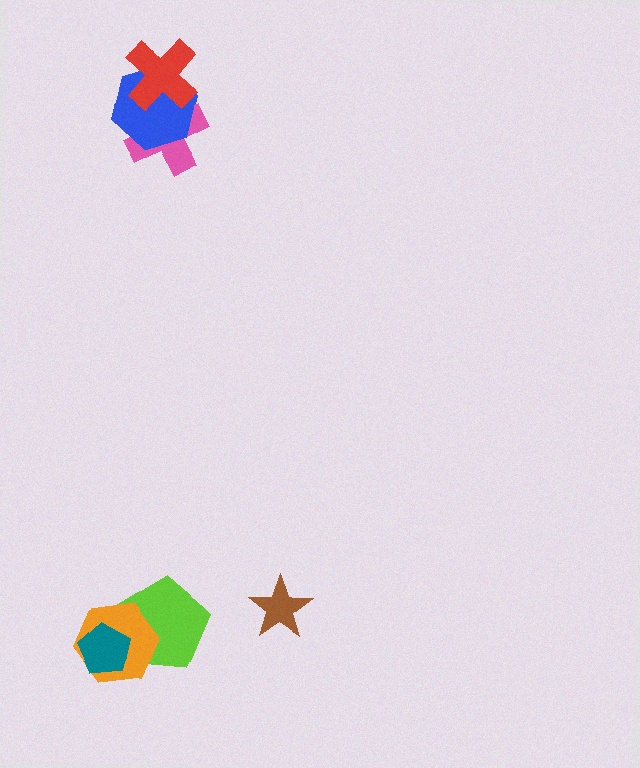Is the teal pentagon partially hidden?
No, no other shape covers it.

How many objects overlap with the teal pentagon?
2 objects overlap with the teal pentagon.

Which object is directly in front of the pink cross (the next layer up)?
The blue hexagon is directly in front of the pink cross.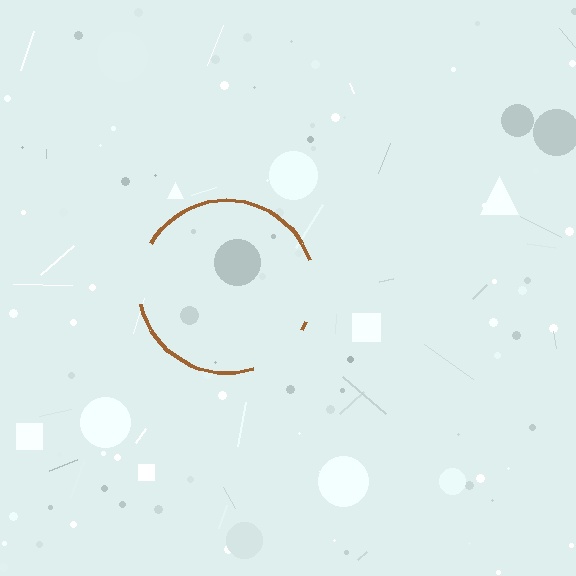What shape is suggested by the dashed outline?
The dashed outline suggests a circle.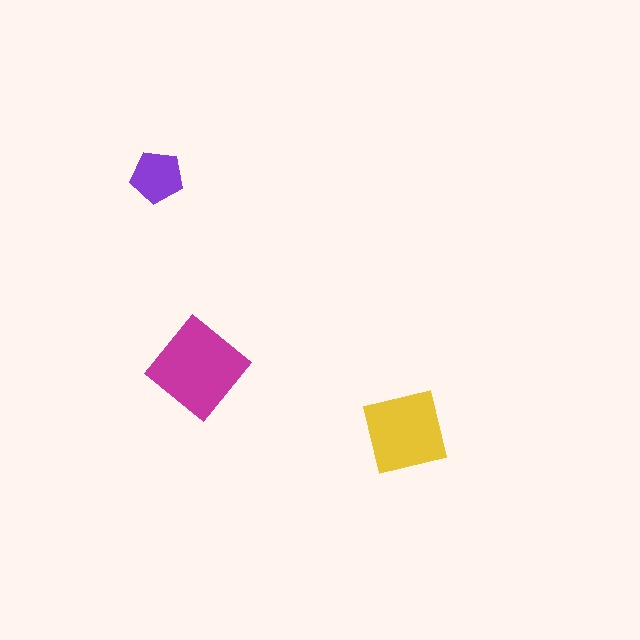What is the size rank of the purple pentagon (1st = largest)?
3rd.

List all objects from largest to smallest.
The magenta diamond, the yellow square, the purple pentagon.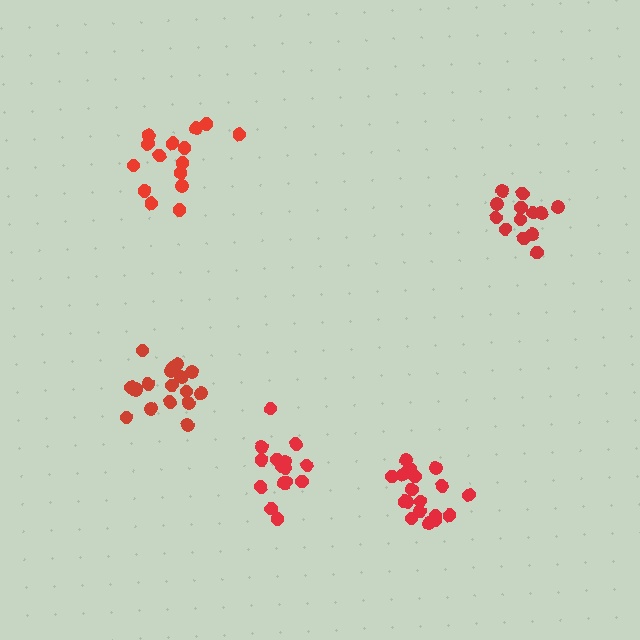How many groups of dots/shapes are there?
There are 5 groups.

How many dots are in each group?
Group 1: 13 dots, Group 2: 16 dots, Group 3: 18 dots, Group 4: 15 dots, Group 5: 18 dots (80 total).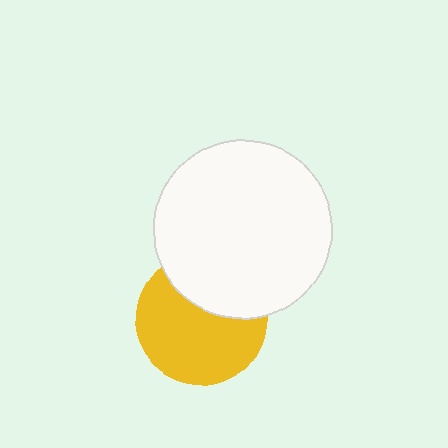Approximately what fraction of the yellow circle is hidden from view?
Roughly 34% of the yellow circle is hidden behind the white circle.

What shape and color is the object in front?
The object in front is a white circle.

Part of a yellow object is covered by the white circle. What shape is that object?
It is a circle.